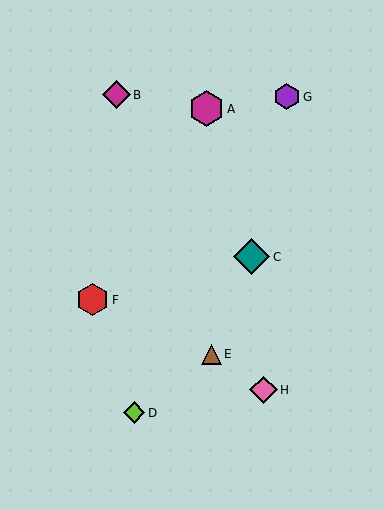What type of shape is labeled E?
Shape E is a brown triangle.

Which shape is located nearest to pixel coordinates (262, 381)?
The pink diamond (labeled H) at (263, 390) is nearest to that location.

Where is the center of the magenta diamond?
The center of the magenta diamond is at (116, 95).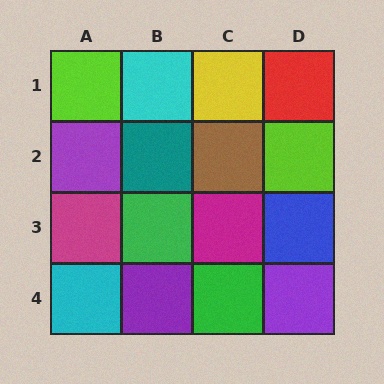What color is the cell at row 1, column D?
Red.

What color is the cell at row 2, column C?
Brown.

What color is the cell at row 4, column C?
Green.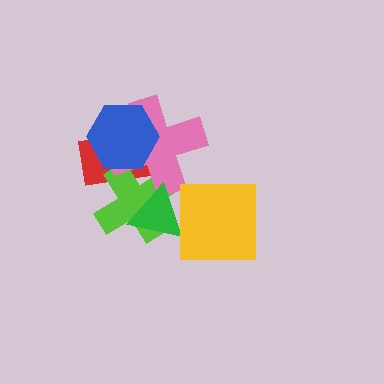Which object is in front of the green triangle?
The yellow square is in front of the green triangle.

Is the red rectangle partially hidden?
Yes, it is partially covered by another shape.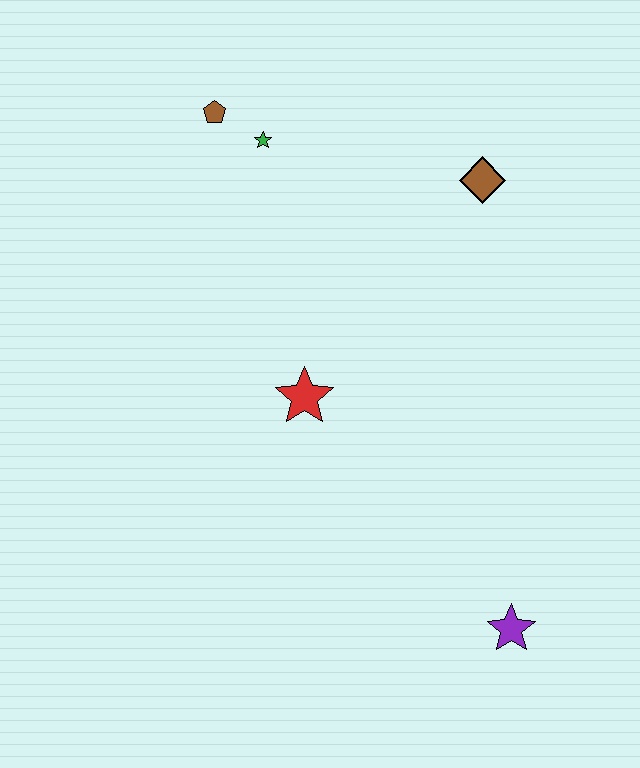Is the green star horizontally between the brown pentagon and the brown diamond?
Yes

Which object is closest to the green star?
The brown pentagon is closest to the green star.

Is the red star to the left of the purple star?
Yes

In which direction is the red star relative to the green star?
The red star is below the green star.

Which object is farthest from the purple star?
The brown pentagon is farthest from the purple star.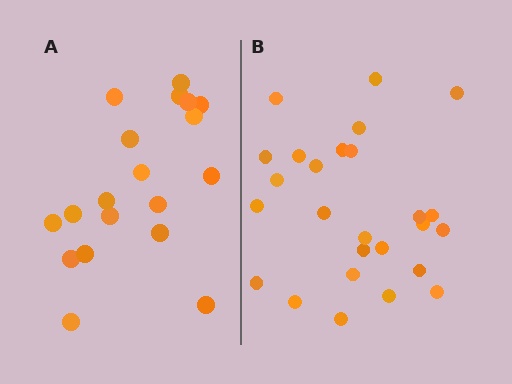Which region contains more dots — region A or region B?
Region B (the right region) has more dots.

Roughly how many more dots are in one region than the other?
Region B has roughly 8 or so more dots than region A.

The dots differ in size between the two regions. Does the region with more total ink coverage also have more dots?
No. Region A has more total ink coverage because its dots are larger, but region B actually contains more individual dots. Total area can be misleading — the number of items is what matters here.